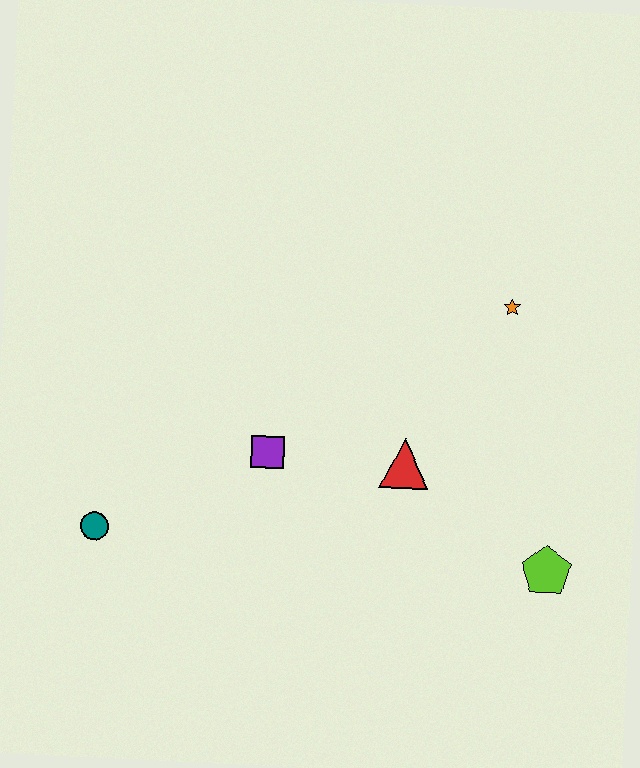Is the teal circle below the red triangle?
Yes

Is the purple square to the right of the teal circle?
Yes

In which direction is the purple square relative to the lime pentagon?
The purple square is to the left of the lime pentagon.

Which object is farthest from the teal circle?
The orange star is farthest from the teal circle.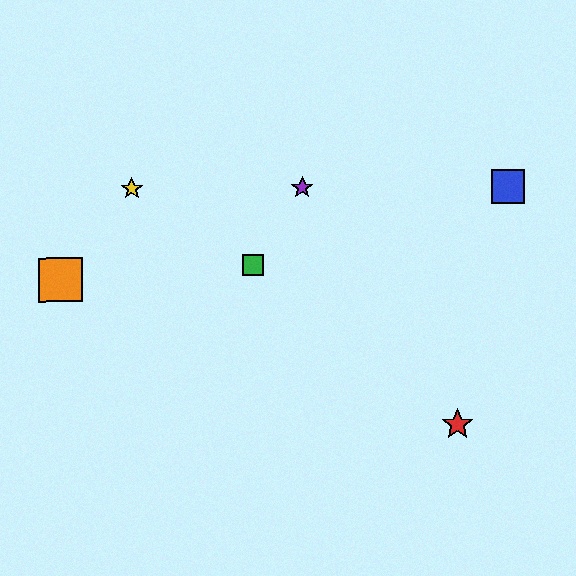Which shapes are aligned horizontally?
The blue square, the yellow star, the purple star are aligned horizontally.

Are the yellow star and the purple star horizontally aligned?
Yes, both are at y≈188.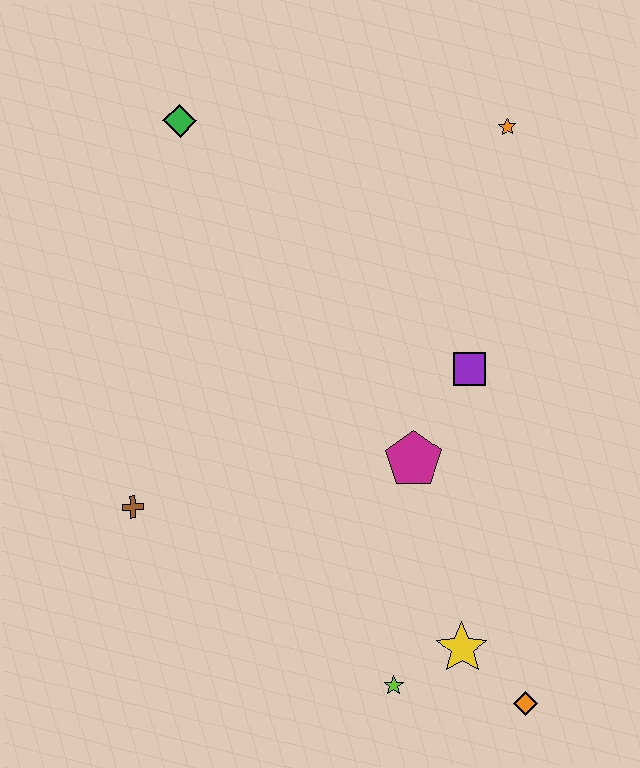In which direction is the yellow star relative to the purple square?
The yellow star is below the purple square.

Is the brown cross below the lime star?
No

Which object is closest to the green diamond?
The orange star is closest to the green diamond.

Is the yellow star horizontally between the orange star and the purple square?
No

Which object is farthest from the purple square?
The green diamond is farthest from the purple square.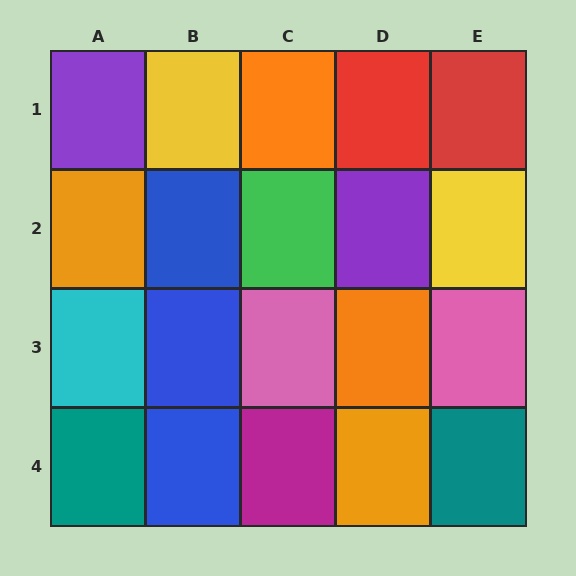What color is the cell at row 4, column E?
Teal.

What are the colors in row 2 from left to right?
Orange, blue, green, purple, yellow.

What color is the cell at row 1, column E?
Red.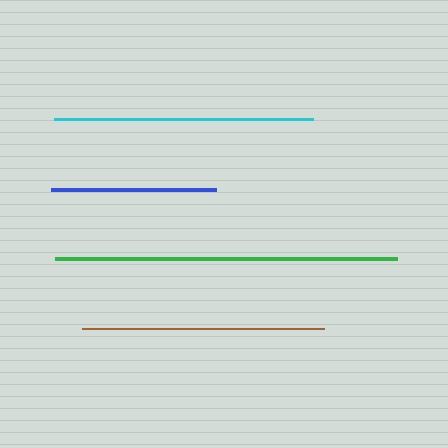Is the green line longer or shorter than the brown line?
The green line is longer than the brown line.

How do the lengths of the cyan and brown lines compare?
The cyan and brown lines are approximately the same length.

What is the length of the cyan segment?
The cyan segment is approximately 259 pixels long.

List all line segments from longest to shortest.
From longest to shortest: green, cyan, brown, blue.